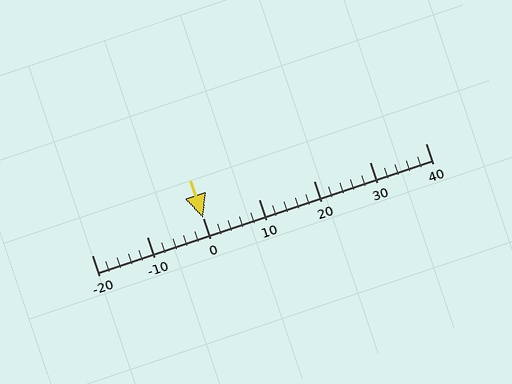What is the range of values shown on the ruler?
The ruler shows values from -20 to 40.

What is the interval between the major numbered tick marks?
The major tick marks are spaced 10 units apart.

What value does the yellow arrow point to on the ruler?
The yellow arrow points to approximately 0.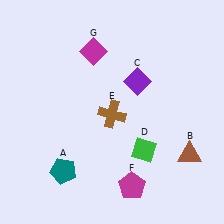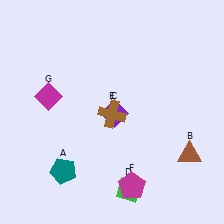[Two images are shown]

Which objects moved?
The objects that moved are: the purple diamond (C), the green diamond (D), the magenta diamond (G).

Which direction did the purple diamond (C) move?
The purple diamond (C) moved down.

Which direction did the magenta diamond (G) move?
The magenta diamond (G) moved down.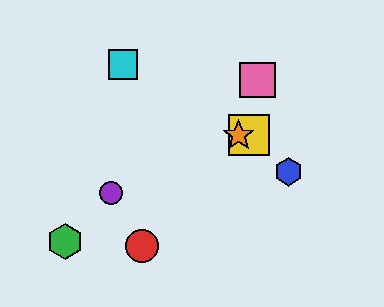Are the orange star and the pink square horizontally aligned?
No, the orange star is at y≈135 and the pink square is at y≈80.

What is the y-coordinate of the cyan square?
The cyan square is at y≈64.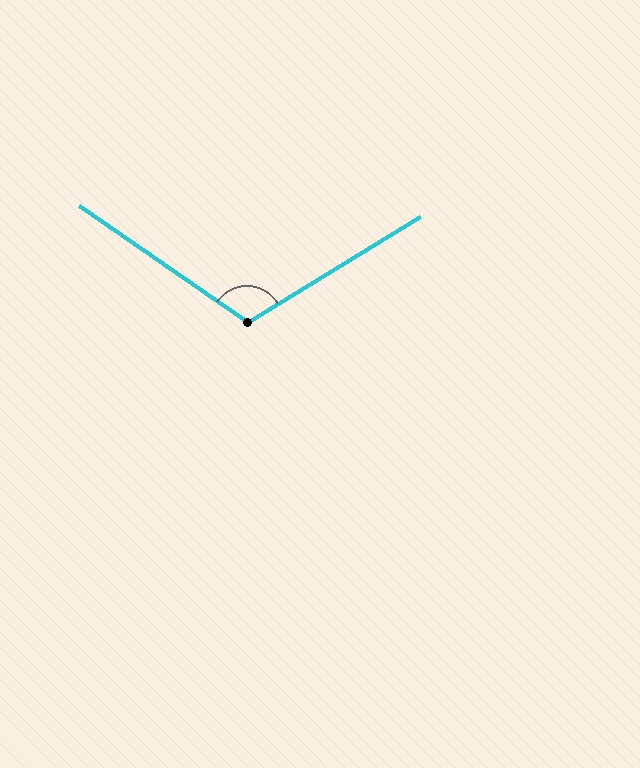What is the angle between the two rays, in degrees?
Approximately 114 degrees.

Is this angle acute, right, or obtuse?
It is obtuse.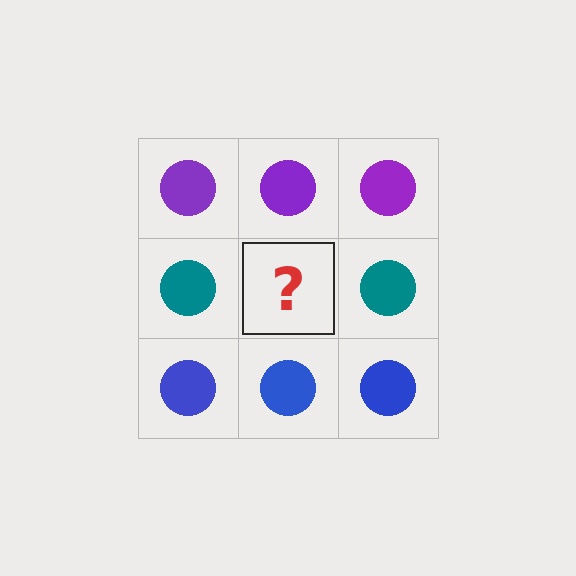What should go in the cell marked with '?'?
The missing cell should contain a teal circle.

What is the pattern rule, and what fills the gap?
The rule is that each row has a consistent color. The gap should be filled with a teal circle.